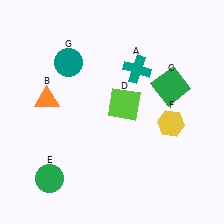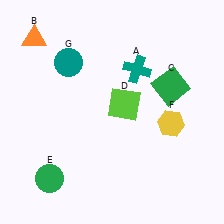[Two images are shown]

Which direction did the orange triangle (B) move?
The orange triangle (B) moved up.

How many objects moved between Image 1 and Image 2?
1 object moved between the two images.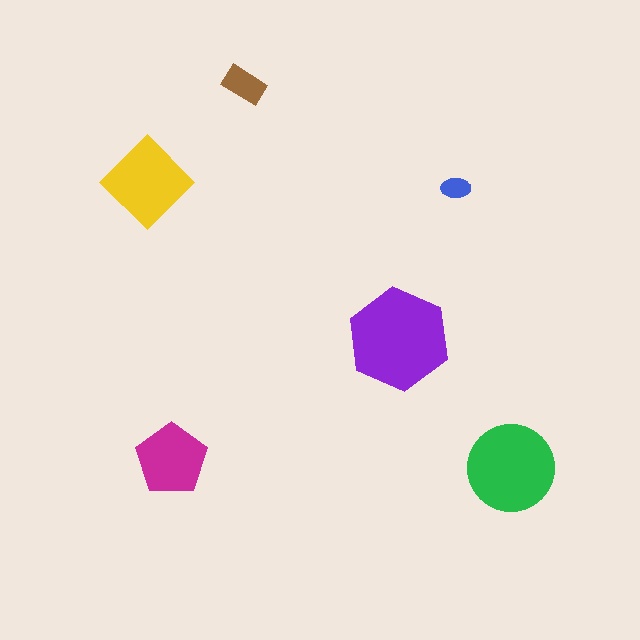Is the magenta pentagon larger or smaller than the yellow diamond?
Smaller.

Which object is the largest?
The purple hexagon.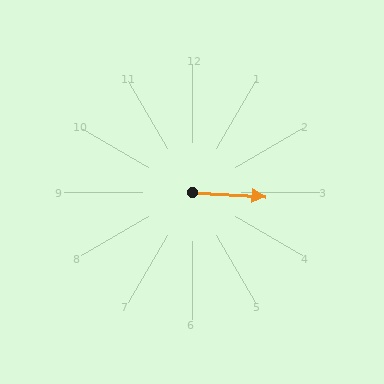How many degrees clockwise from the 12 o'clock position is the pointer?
Approximately 93 degrees.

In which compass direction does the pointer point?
East.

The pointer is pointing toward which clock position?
Roughly 3 o'clock.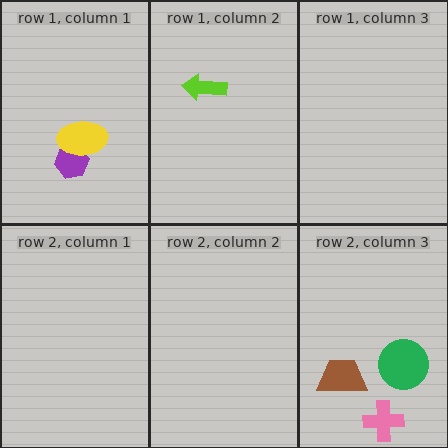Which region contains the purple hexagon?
The row 1, column 1 region.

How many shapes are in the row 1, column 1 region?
2.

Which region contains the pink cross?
The row 2, column 3 region.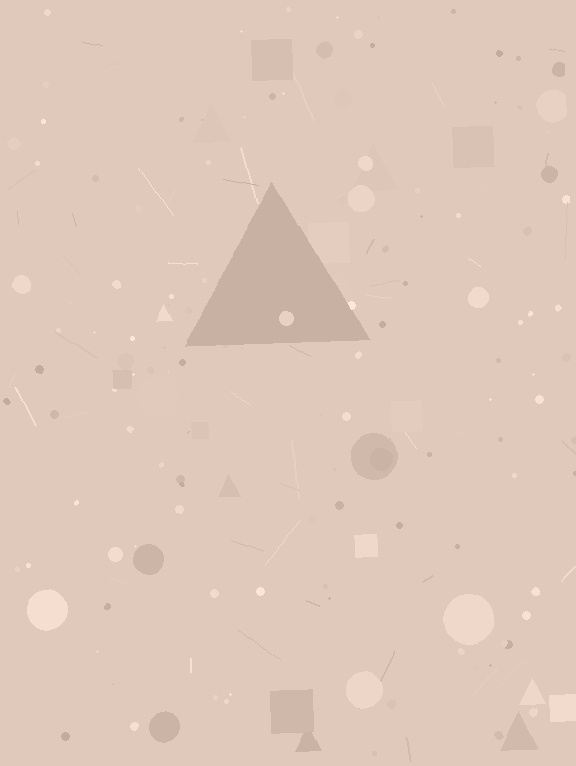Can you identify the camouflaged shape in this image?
The camouflaged shape is a triangle.